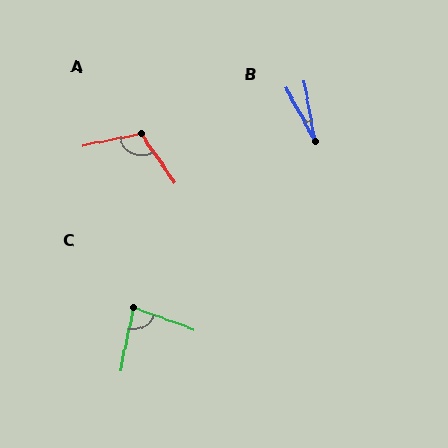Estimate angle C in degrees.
Approximately 81 degrees.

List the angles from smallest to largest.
B (18°), C (81°), A (112°).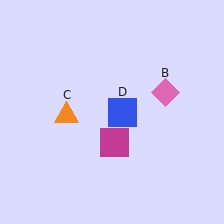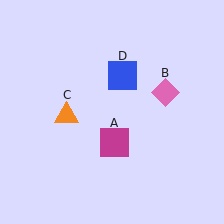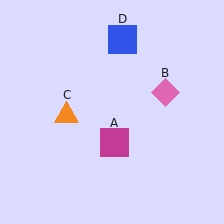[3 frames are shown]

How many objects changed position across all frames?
1 object changed position: blue square (object D).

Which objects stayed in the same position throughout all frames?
Magenta square (object A) and pink diamond (object B) and orange triangle (object C) remained stationary.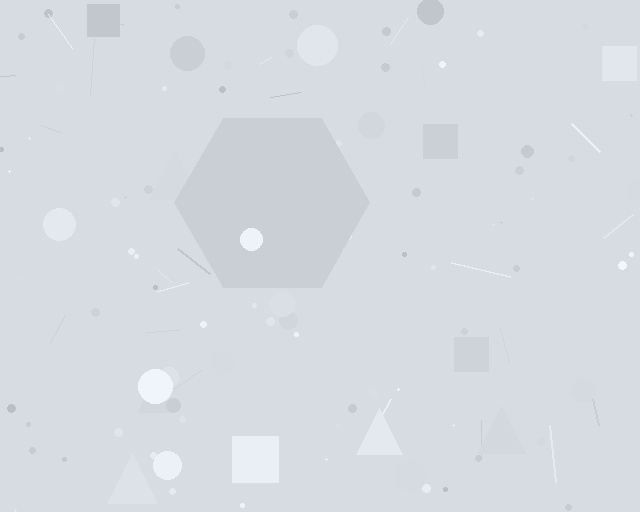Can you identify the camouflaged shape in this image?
The camouflaged shape is a hexagon.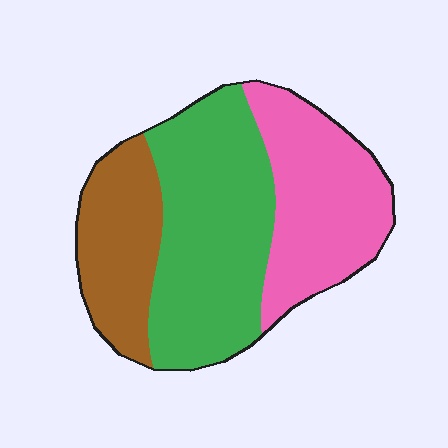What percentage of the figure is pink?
Pink takes up about one third (1/3) of the figure.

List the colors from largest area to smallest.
From largest to smallest: green, pink, brown.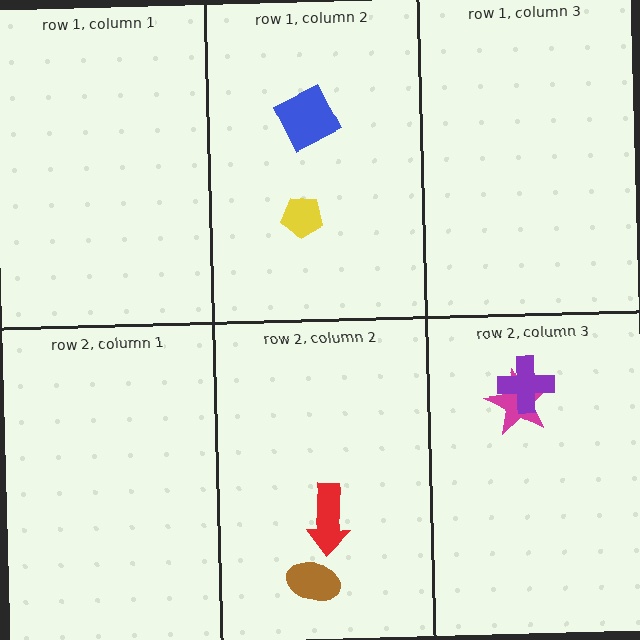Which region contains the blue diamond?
The row 1, column 2 region.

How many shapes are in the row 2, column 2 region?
2.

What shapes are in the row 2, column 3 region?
The magenta star, the purple cross.